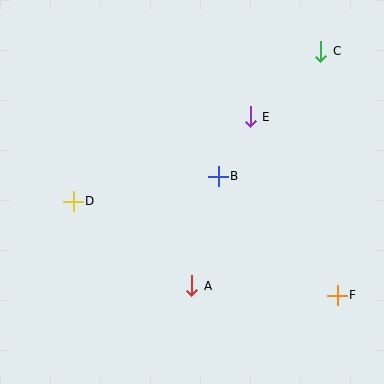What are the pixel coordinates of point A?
Point A is at (192, 286).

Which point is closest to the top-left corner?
Point D is closest to the top-left corner.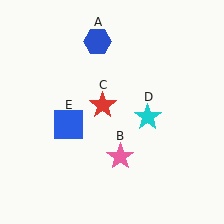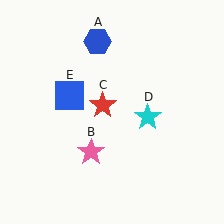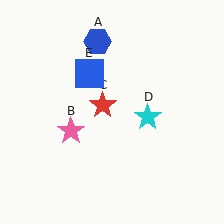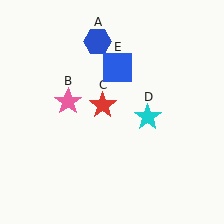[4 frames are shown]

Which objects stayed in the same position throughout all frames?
Blue hexagon (object A) and red star (object C) and cyan star (object D) remained stationary.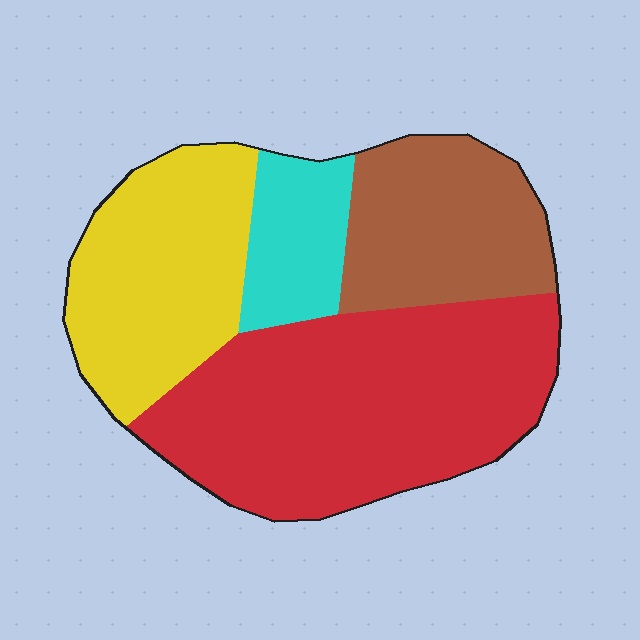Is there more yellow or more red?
Red.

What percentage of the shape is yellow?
Yellow takes up about one quarter (1/4) of the shape.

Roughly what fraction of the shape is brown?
Brown covers roughly 20% of the shape.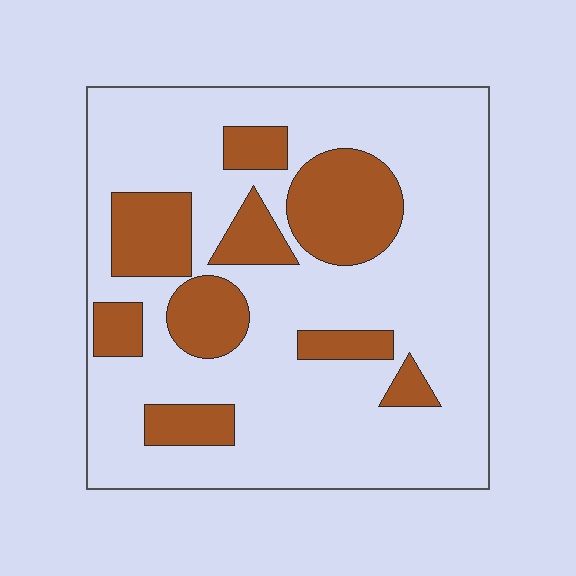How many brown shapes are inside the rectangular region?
9.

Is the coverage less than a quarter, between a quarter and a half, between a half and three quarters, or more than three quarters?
Between a quarter and a half.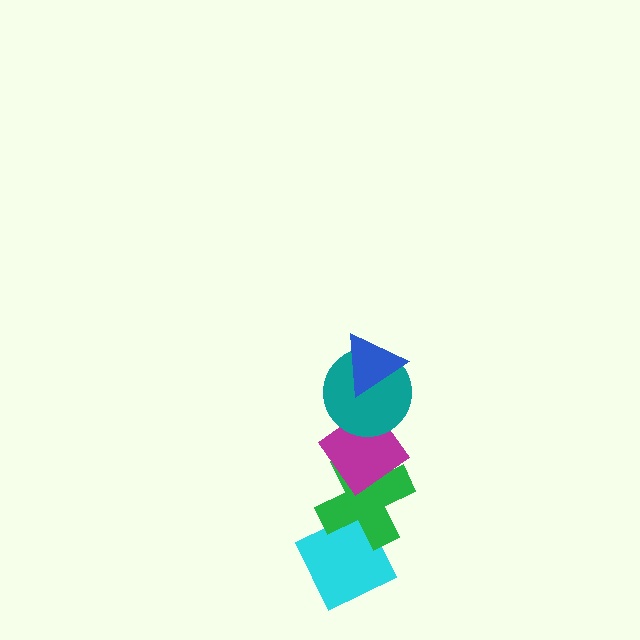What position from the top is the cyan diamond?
The cyan diamond is 5th from the top.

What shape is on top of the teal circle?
The blue triangle is on top of the teal circle.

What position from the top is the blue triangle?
The blue triangle is 1st from the top.